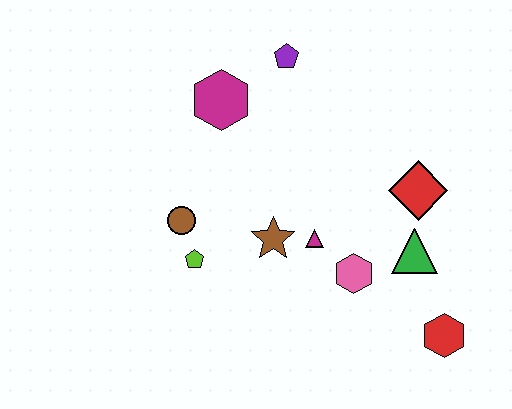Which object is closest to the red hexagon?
The green triangle is closest to the red hexagon.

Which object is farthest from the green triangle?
The magenta hexagon is farthest from the green triangle.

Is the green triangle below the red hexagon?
No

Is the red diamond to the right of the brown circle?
Yes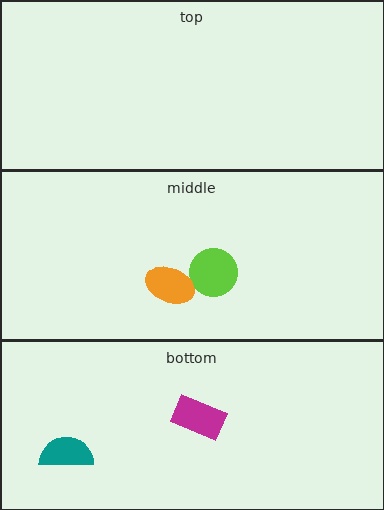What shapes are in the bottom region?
The teal semicircle, the magenta rectangle.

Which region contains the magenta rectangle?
The bottom region.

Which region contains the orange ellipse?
The middle region.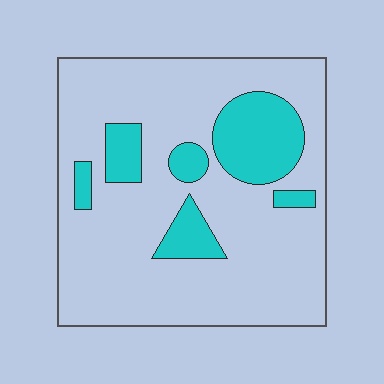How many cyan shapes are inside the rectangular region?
6.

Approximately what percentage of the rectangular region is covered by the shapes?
Approximately 20%.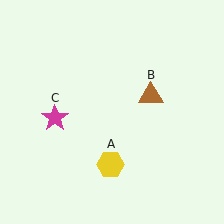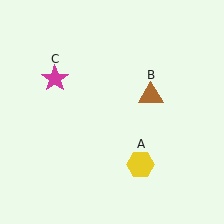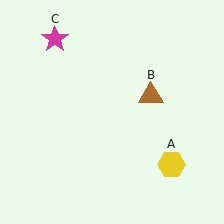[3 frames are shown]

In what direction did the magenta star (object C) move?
The magenta star (object C) moved up.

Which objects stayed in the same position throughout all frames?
Brown triangle (object B) remained stationary.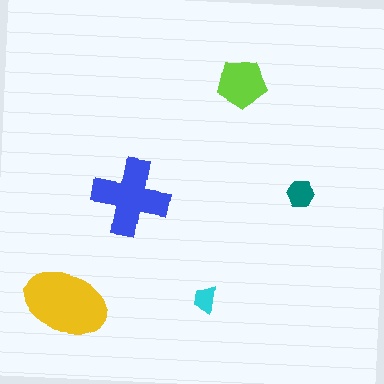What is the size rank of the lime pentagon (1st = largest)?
3rd.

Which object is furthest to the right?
The teal hexagon is rightmost.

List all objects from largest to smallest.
The yellow ellipse, the blue cross, the lime pentagon, the teal hexagon, the cyan trapezoid.